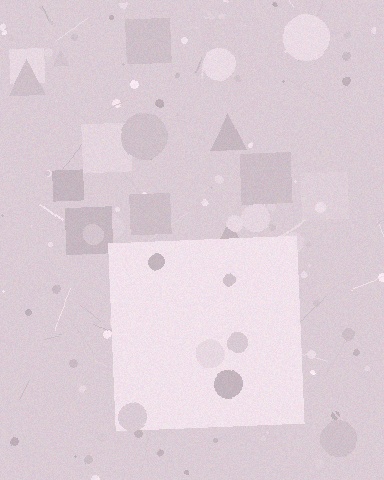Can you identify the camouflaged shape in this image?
The camouflaged shape is a square.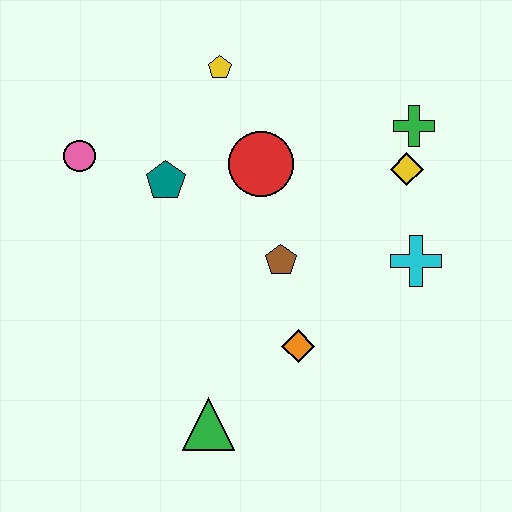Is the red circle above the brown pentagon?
Yes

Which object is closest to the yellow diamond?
The green cross is closest to the yellow diamond.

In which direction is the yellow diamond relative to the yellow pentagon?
The yellow diamond is to the right of the yellow pentagon.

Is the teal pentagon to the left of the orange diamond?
Yes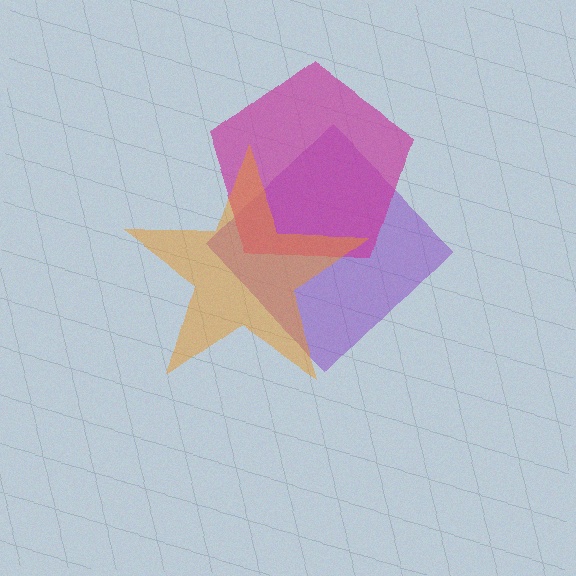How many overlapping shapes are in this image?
There are 3 overlapping shapes in the image.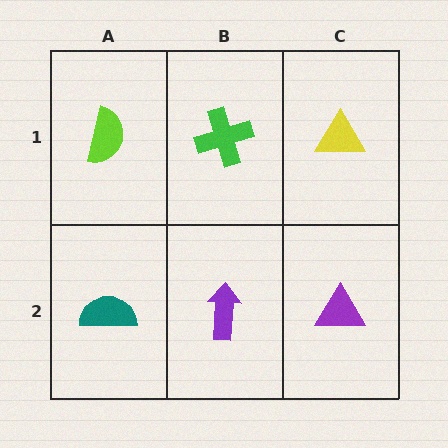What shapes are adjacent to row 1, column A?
A teal semicircle (row 2, column A), a green cross (row 1, column B).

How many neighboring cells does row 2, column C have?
2.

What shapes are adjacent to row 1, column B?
A purple arrow (row 2, column B), a lime semicircle (row 1, column A), a yellow triangle (row 1, column C).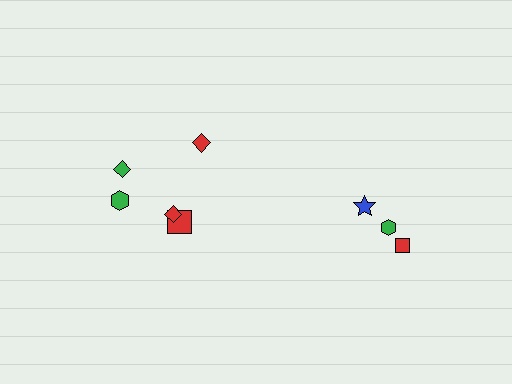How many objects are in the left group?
There are 5 objects.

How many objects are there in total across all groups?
There are 8 objects.